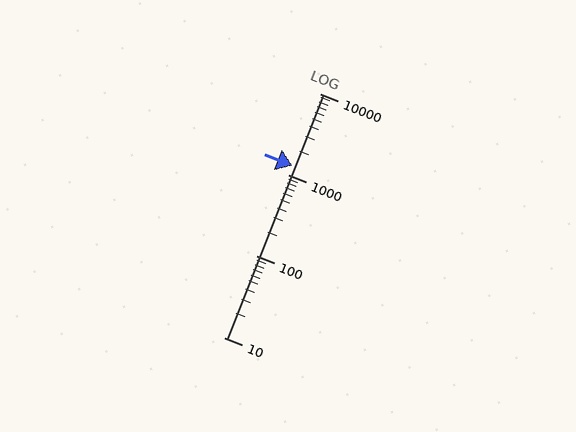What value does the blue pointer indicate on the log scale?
The pointer indicates approximately 1300.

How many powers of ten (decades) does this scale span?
The scale spans 3 decades, from 10 to 10000.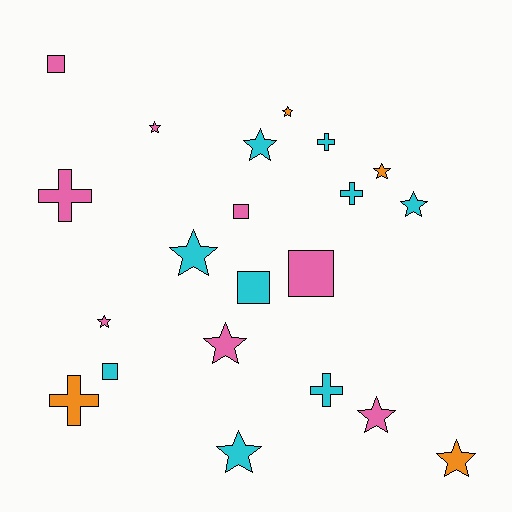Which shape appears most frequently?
Star, with 11 objects.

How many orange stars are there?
There are 3 orange stars.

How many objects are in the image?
There are 21 objects.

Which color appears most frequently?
Cyan, with 9 objects.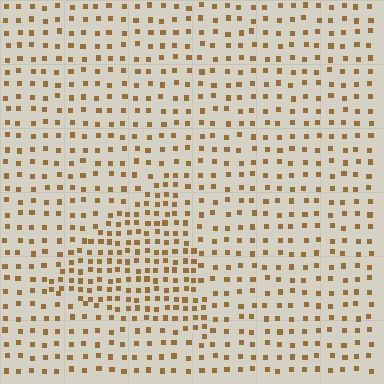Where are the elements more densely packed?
The elements are more densely packed inside the triangle boundary.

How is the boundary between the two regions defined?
The boundary is defined by a change in element density (approximately 1.9x ratio). All elements are the same color, size, and shape.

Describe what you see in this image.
The image contains small brown elements arranged at two different densities. A triangle-shaped region is visible where the elements are more densely packed than the surrounding area.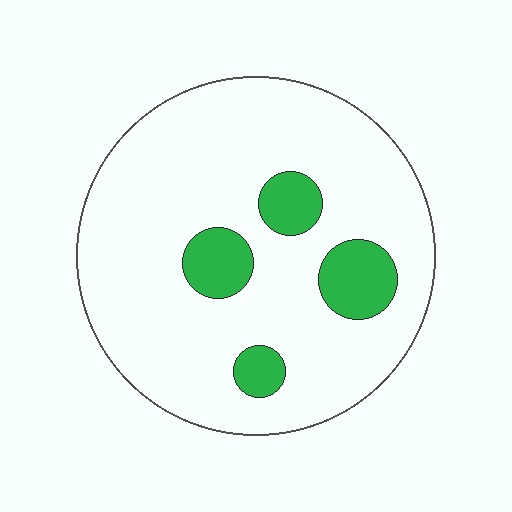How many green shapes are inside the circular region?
4.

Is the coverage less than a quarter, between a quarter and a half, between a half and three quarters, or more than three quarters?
Less than a quarter.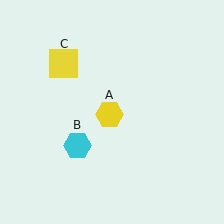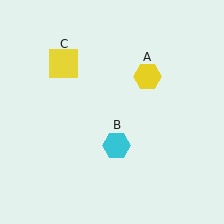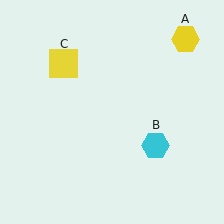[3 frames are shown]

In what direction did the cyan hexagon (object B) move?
The cyan hexagon (object B) moved right.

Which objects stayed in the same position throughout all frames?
Yellow square (object C) remained stationary.